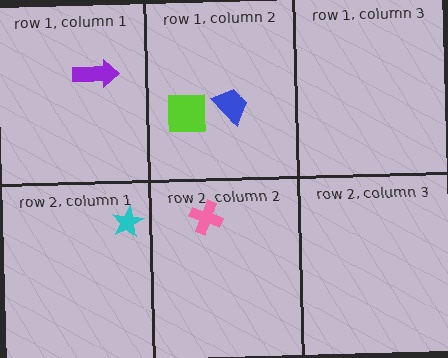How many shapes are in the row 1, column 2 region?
2.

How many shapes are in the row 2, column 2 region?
1.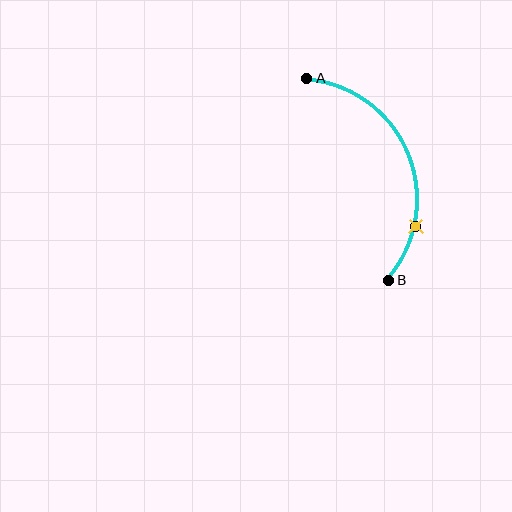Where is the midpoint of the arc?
The arc midpoint is the point on the curve farthest from the straight line joining A and B. It sits to the right of that line.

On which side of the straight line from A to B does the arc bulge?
The arc bulges to the right of the straight line connecting A and B.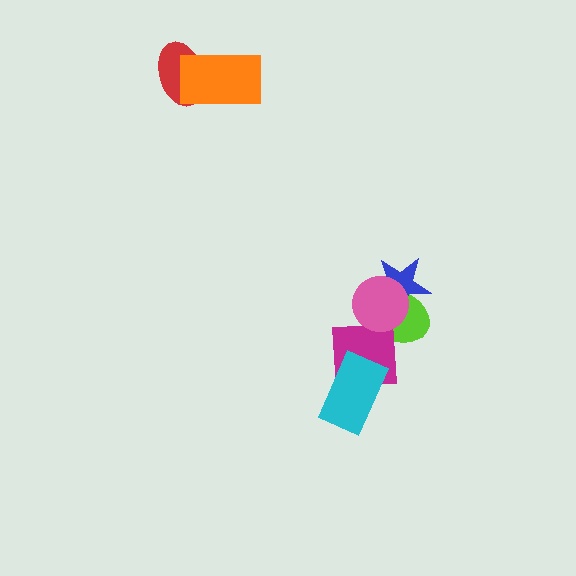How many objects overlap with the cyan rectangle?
1 object overlaps with the cyan rectangle.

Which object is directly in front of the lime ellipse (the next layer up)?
The magenta square is directly in front of the lime ellipse.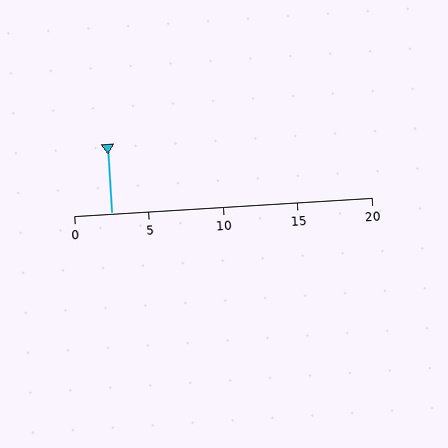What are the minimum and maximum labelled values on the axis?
The axis runs from 0 to 20.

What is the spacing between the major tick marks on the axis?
The major ticks are spaced 5 apart.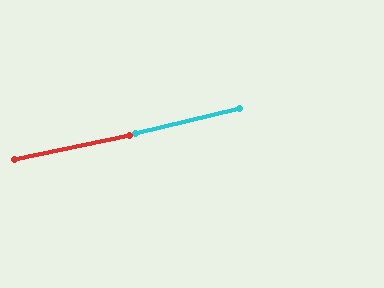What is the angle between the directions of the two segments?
Approximately 2 degrees.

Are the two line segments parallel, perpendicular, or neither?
Parallel — their directions differ by only 1.9°.